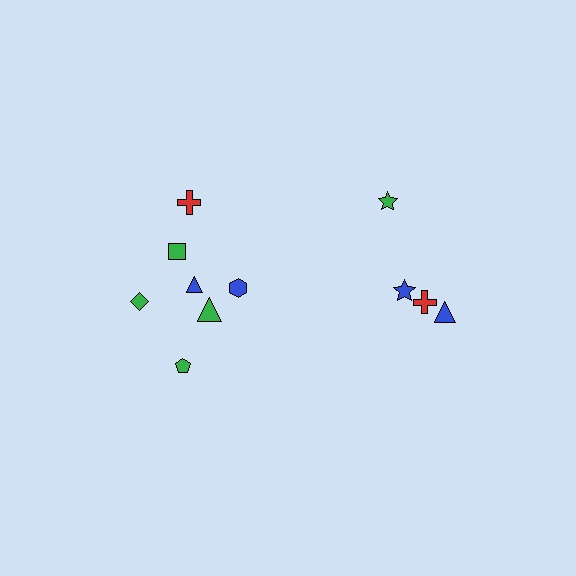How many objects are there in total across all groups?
There are 11 objects.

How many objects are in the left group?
There are 7 objects.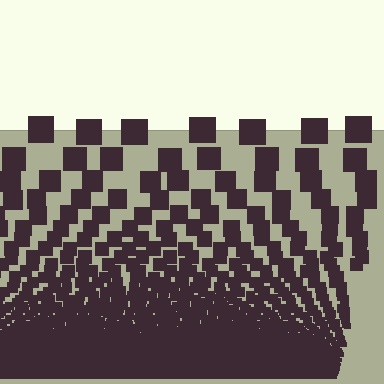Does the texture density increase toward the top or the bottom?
Density increases toward the bottom.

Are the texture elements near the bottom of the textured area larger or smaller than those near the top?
Smaller. The gradient is inverted — elements near the bottom are smaller and denser.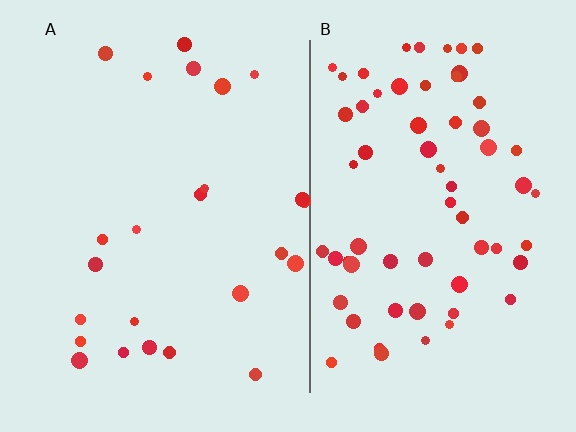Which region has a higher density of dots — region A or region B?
B (the right).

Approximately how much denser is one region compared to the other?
Approximately 2.6× — region B over region A.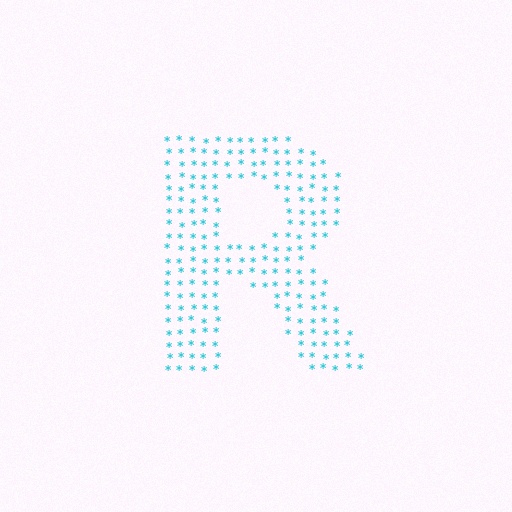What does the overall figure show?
The overall figure shows the letter R.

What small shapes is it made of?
It is made of small asterisks.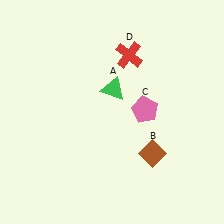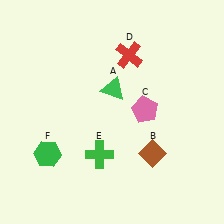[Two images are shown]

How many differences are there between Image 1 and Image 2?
There are 2 differences between the two images.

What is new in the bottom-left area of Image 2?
A green hexagon (F) was added in the bottom-left area of Image 2.